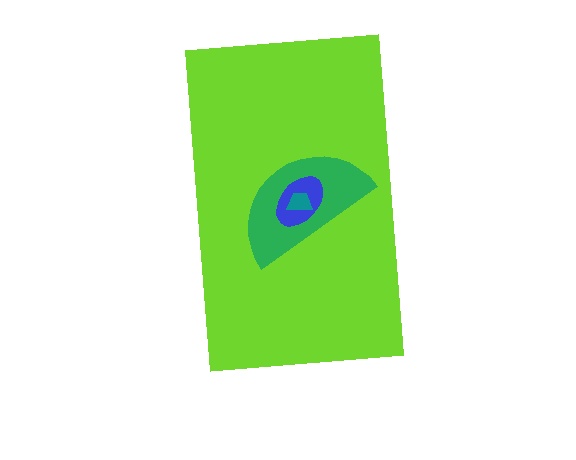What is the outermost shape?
The lime rectangle.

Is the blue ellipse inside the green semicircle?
Yes.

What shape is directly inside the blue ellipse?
The teal trapezoid.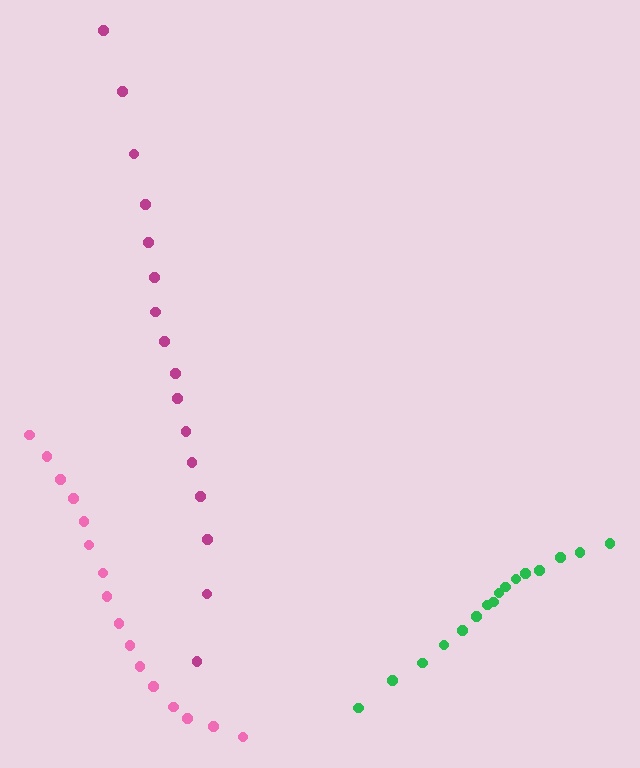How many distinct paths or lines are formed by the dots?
There are 3 distinct paths.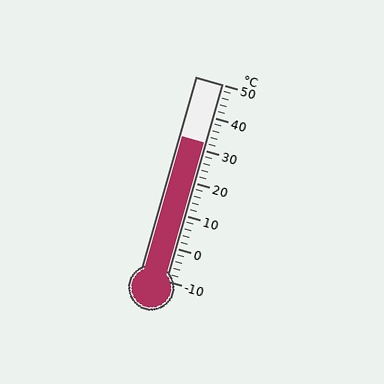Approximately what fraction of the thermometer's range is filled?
The thermometer is filled to approximately 70% of its range.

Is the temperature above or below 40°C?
The temperature is below 40°C.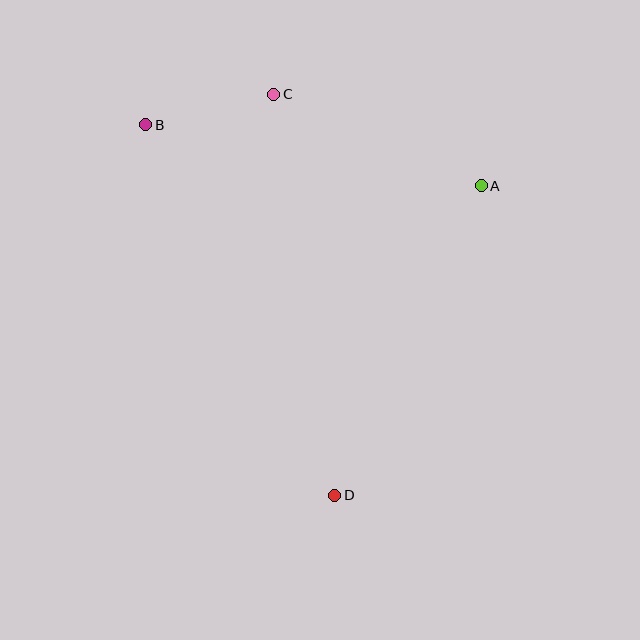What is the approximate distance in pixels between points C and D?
The distance between C and D is approximately 405 pixels.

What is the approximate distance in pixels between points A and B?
The distance between A and B is approximately 341 pixels.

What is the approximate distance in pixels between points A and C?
The distance between A and C is approximately 227 pixels.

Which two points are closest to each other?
Points B and C are closest to each other.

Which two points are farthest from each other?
Points B and D are farthest from each other.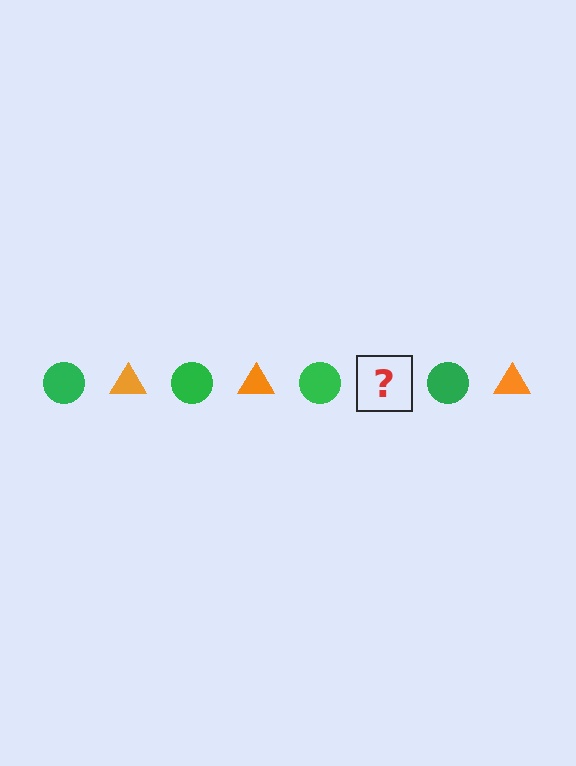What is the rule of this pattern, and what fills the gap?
The rule is that the pattern alternates between green circle and orange triangle. The gap should be filled with an orange triangle.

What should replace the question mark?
The question mark should be replaced with an orange triangle.